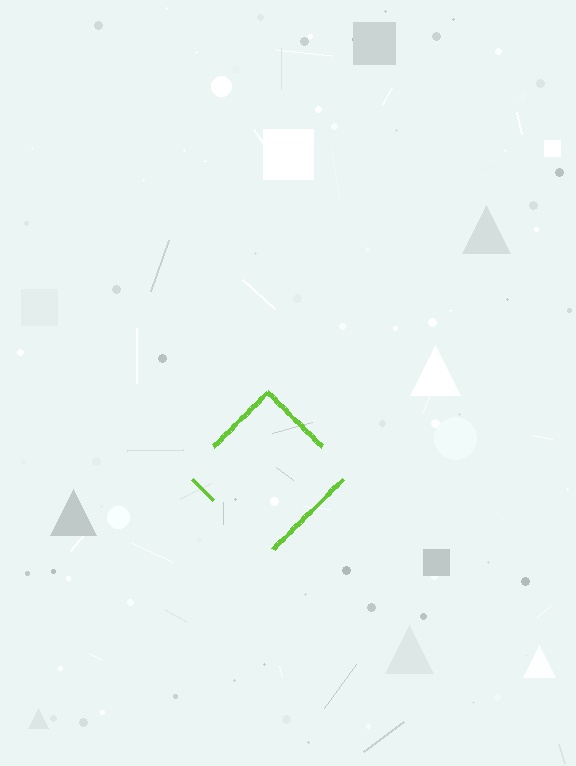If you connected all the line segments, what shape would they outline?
They would outline a diamond.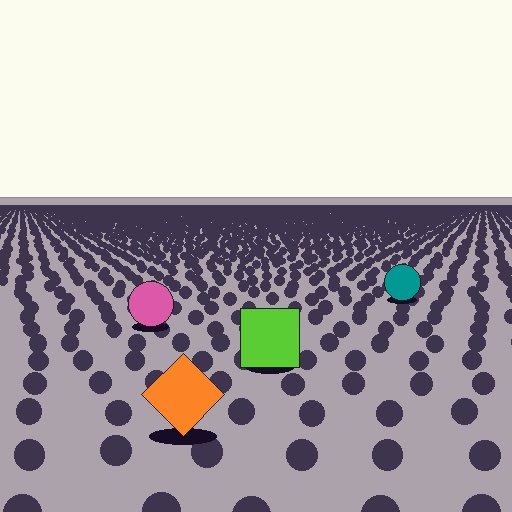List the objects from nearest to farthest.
From nearest to farthest: the orange diamond, the lime square, the pink circle, the teal circle.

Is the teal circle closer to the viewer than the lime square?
No. The lime square is closer — you can tell from the texture gradient: the ground texture is coarser near it.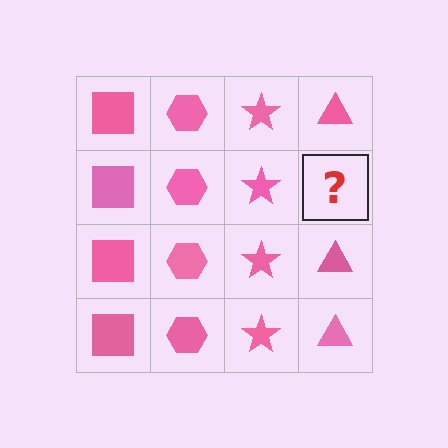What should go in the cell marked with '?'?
The missing cell should contain a pink triangle.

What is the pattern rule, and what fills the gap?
The rule is that each column has a consistent shape. The gap should be filled with a pink triangle.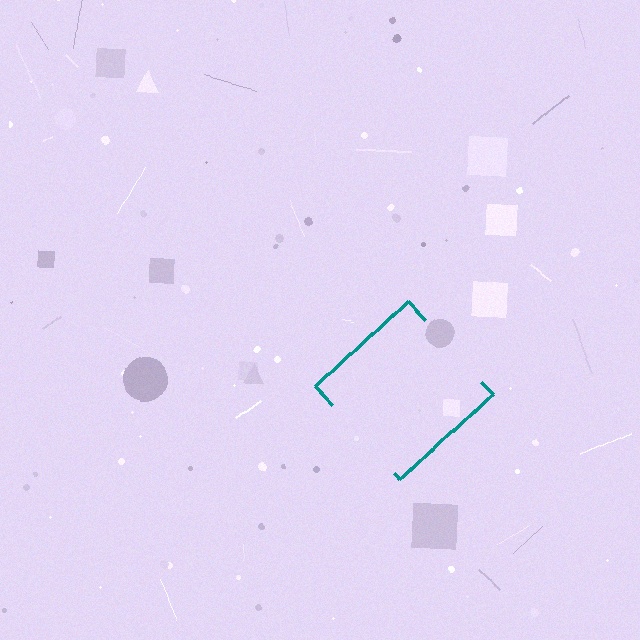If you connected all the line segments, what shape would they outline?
They would outline a diamond.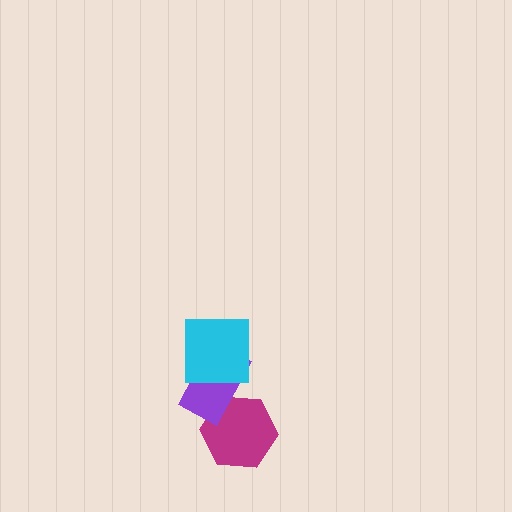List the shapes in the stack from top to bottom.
From top to bottom: the cyan square, the purple rectangle, the magenta hexagon.